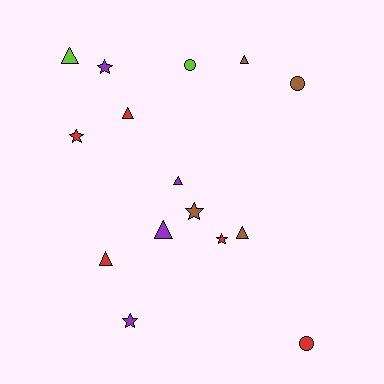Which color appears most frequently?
Red, with 5 objects.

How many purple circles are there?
There are no purple circles.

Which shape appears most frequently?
Triangle, with 7 objects.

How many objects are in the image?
There are 15 objects.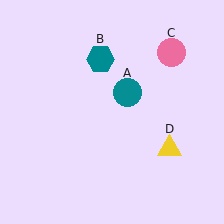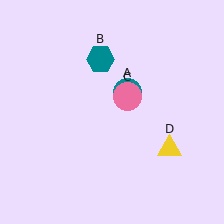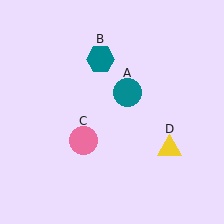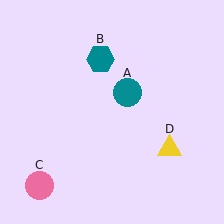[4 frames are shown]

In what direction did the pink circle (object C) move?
The pink circle (object C) moved down and to the left.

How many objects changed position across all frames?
1 object changed position: pink circle (object C).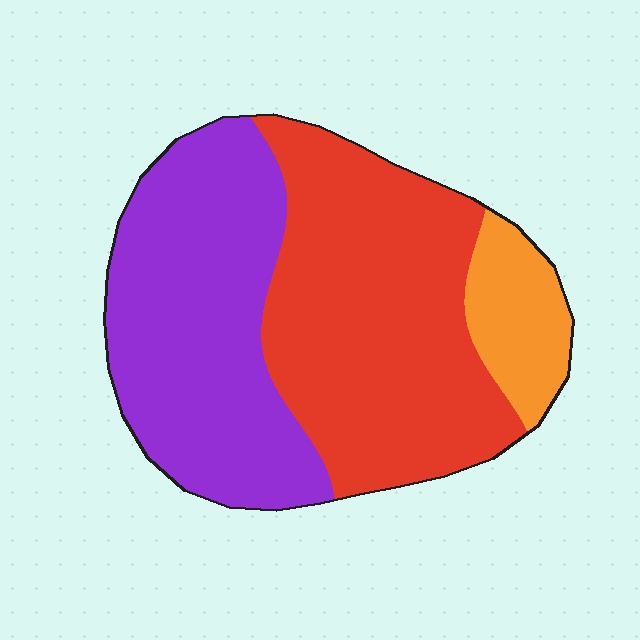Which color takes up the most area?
Red, at roughly 45%.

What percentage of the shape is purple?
Purple covers 42% of the shape.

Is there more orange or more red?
Red.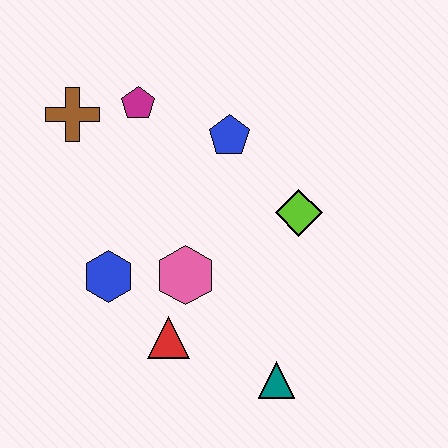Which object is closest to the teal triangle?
The red triangle is closest to the teal triangle.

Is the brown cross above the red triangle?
Yes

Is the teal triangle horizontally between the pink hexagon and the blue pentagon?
No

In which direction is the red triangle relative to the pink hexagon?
The red triangle is below the pink hexagon.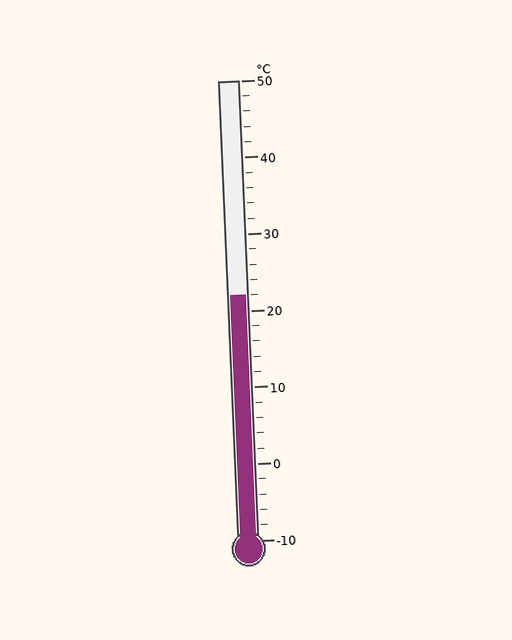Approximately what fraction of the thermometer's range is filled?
The thermometer is filled to approximately 55% of its range.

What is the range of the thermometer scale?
The thermometer scale ranges from -10°C to 50°C.